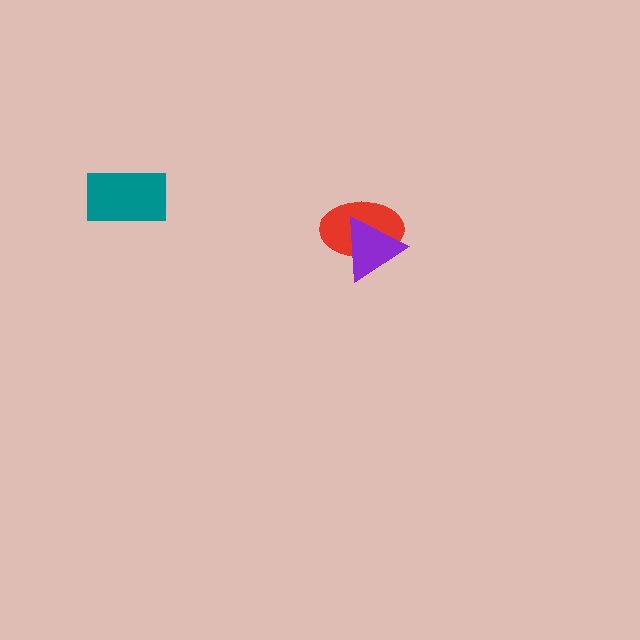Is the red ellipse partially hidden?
Yes, it is partially covered by another shape.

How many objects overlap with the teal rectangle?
0 objects overlap with the teal rectangle.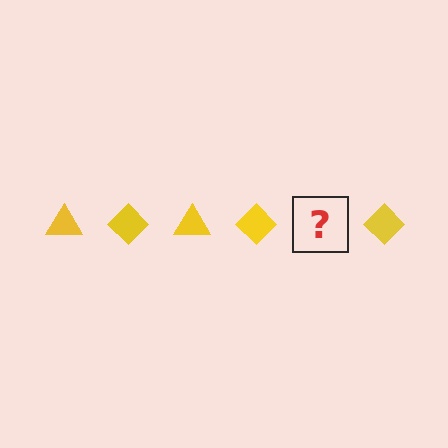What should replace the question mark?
The question mark should be replaced with a yellow triangle.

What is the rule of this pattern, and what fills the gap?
The rule is that the pattern cycles through triangle, diamond shapes in yellow. The gap should be filled with a yellow triangle.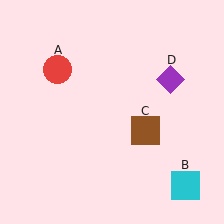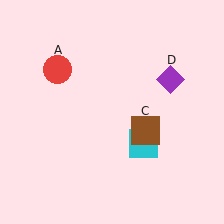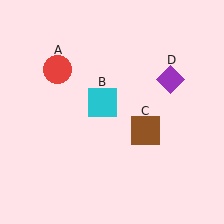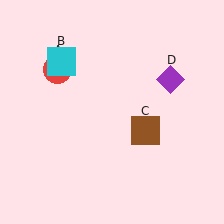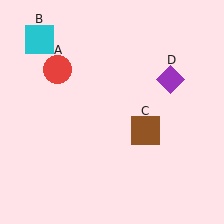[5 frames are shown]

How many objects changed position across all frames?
1 object changed position: cyan square (object B).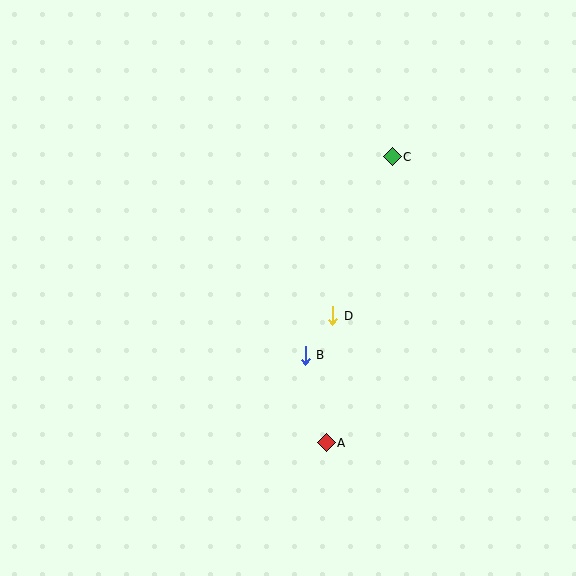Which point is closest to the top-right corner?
Point C is closest to the top-right corner.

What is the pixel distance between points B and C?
The distance between B and C is 217 pixels.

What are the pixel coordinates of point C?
Point C is at (392, 157).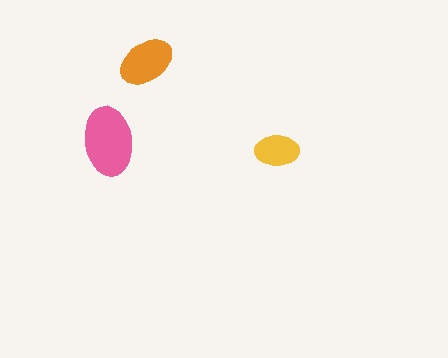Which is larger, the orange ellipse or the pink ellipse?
The pink one.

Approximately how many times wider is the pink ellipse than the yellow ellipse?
About 1.5 times wider.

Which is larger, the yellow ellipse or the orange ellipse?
The orange one.